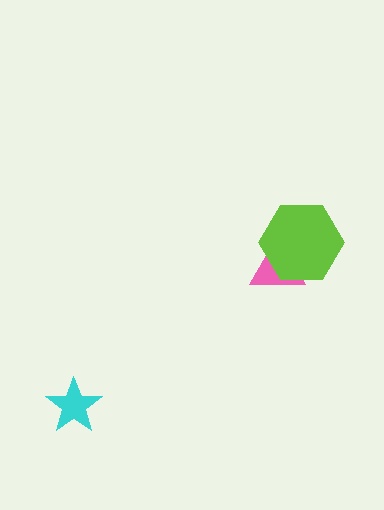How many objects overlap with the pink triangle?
1 object overlaps with the pink triangle.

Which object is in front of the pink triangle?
The lime hexagon is in front of the pink triangle.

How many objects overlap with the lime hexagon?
1 object overlaps with the lime hexagon.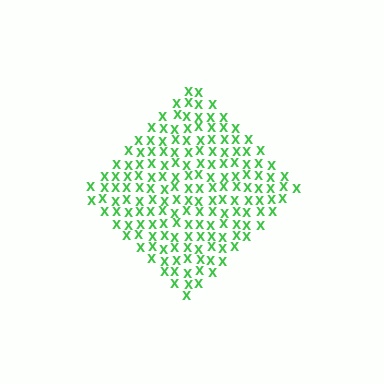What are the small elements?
The small elements are letter X's.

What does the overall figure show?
The overall figure shows a diamond.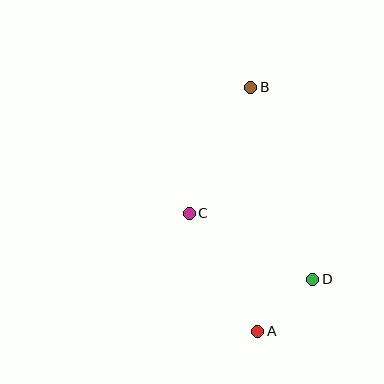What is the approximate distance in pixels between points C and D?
The distance between C and D is approximately 140 pixels.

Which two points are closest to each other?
Points A and D are closest to each other.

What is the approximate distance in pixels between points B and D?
The distance between B and D is approximately 202 pixels.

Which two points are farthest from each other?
Points A and B are farthest from each other.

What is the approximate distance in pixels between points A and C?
The distance between A and C is approximately 137 pixels.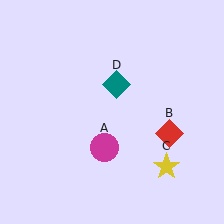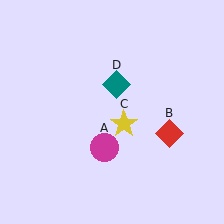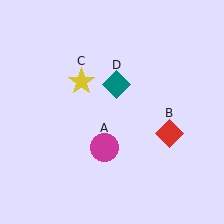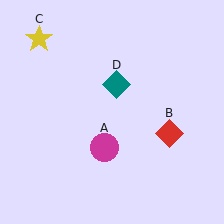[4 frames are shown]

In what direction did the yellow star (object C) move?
The yellow star (object C) moved up and to the left.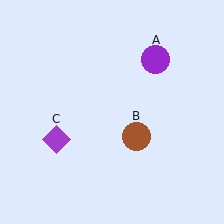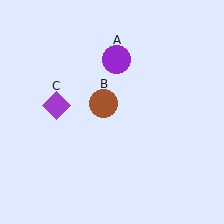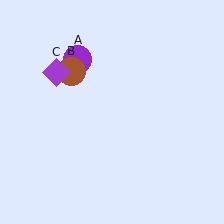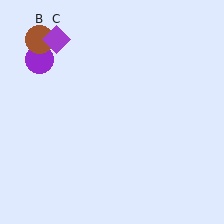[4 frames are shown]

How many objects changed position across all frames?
3 objects changed position: purple circle (object A), brown circle (object B), purple diamond (object C).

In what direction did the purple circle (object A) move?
The purple circle (object A) moved left.